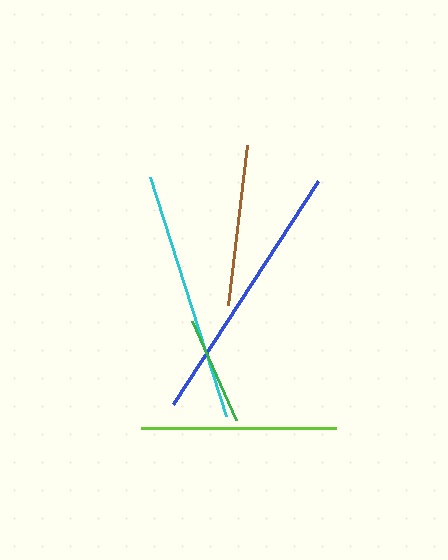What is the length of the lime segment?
The lime segment is approximately 195 pixels long.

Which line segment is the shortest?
The green line is the shortest at approximately 108 pixels.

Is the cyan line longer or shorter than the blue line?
The blue line is longer than the cyan line.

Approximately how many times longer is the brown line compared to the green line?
The brown line is approximately 1.5 times the length of the green line.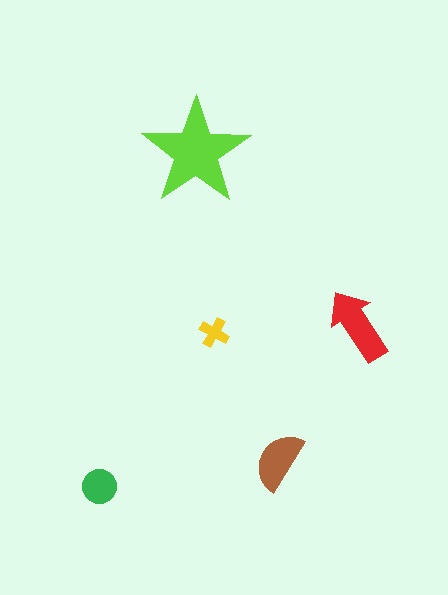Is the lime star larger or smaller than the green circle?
Larger.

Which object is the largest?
The lime star.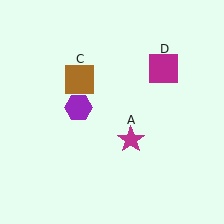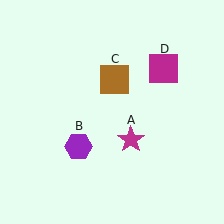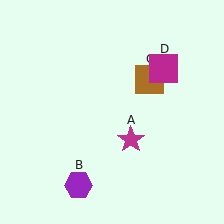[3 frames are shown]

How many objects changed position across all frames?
2 objects changed position: purple hexagon (object B), brown square (object C).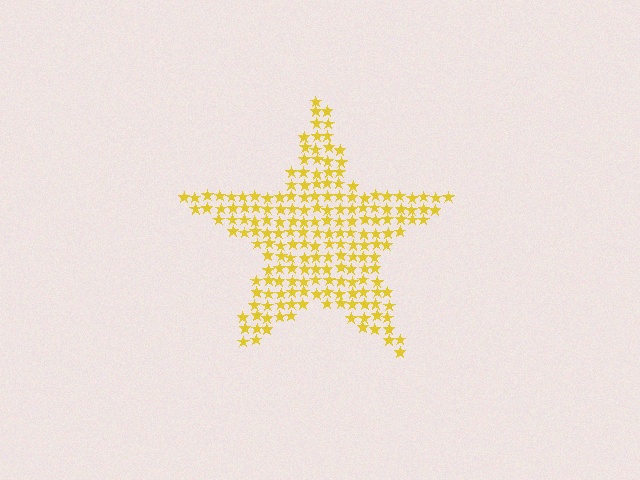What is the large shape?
The large shape is a star.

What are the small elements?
The small elements are stars.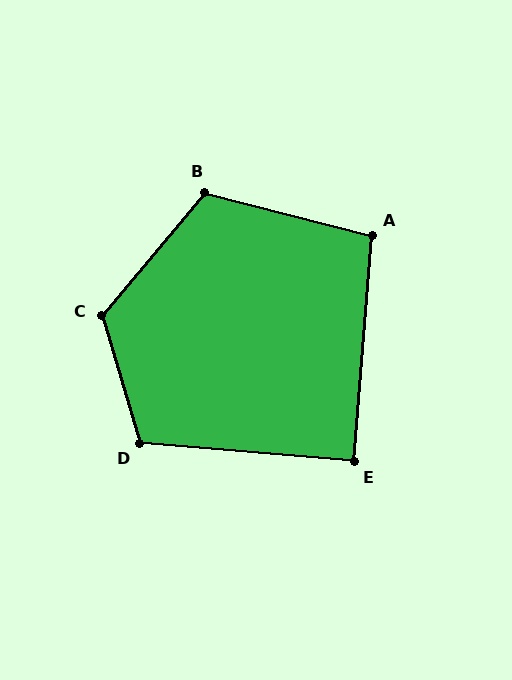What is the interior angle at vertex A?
Approximately 100 degrees (obtuse).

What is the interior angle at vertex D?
Approximately 111 degrees (obtuse).